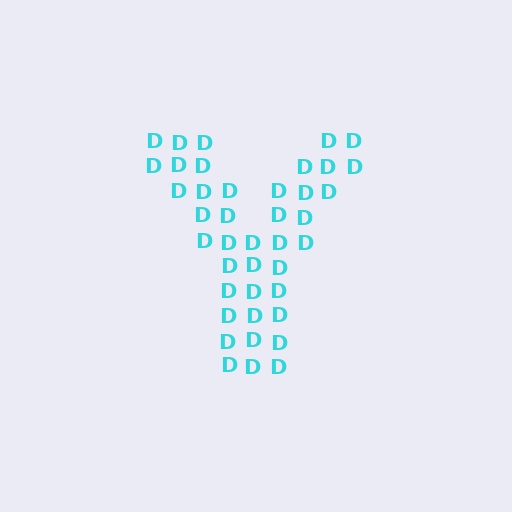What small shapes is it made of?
It is made of small letter D's.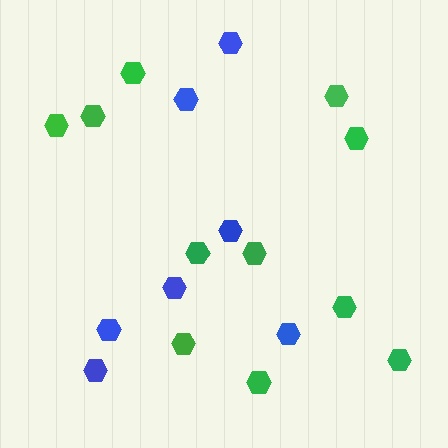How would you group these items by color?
There are 2 groups: one group of green hexagons (11) and one group of blue hexagons (7).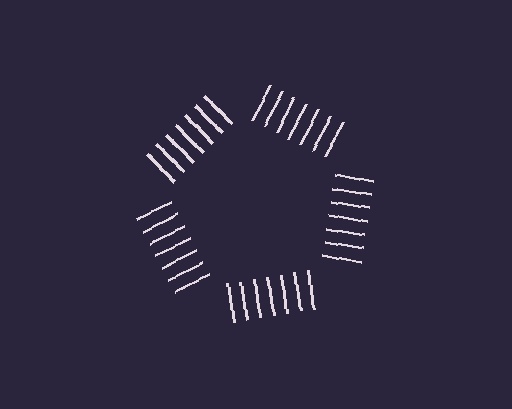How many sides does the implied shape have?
5 sides — the line-ends trace a pentagon.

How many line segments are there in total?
35 — 7 along each of the 5 edges.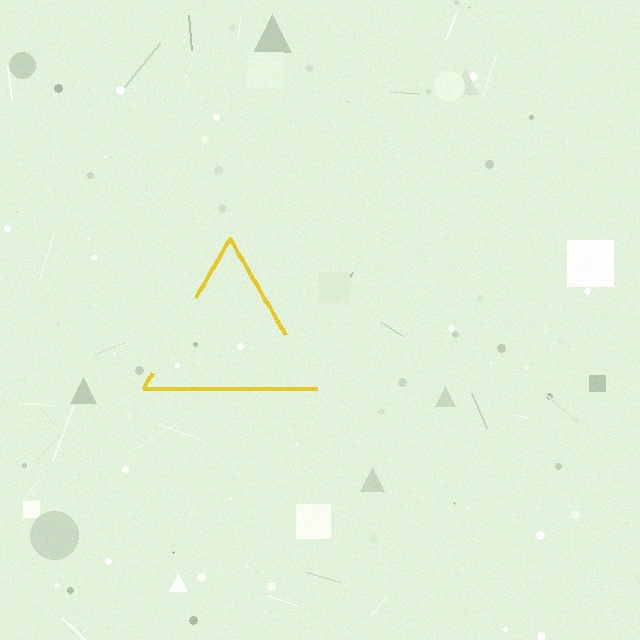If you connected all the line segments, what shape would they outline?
They would outline a triangle.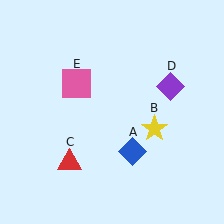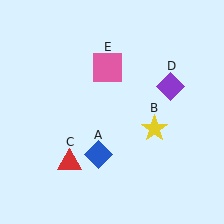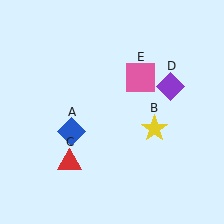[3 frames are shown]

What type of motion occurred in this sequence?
The blue diamond (object A), pink square (object E) rotated clockwise around the center of the scene.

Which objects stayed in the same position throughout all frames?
Yellow star (object B) and red triangle (object C) and purple diamond (object D) remained stationary.